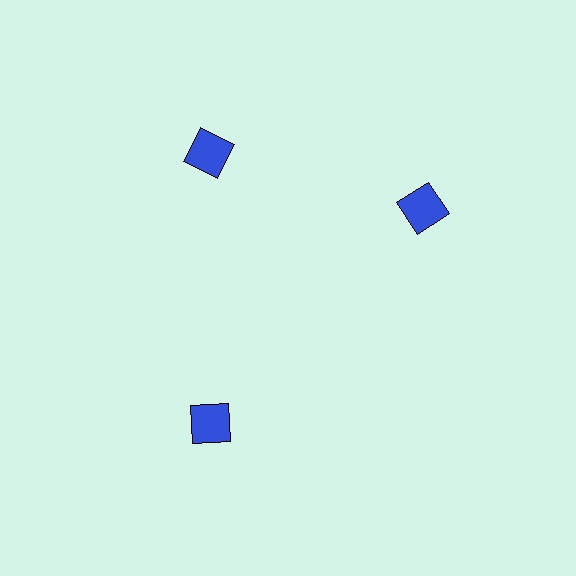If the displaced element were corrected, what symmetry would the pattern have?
It would have 3-fold rotational symmetry — the pattern would map onto itself every 120 degrees.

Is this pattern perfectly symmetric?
No. The 3 blue squares are arranged in a ring, but one element near the 3 o'clock position is rotated out of alignment along the ring, breaking the 3-fold rotational symmetry.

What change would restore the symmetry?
The symmetry would be restored by rotating it back into even spacing with its neighbors so that all 3 squares sit at equal angles and equal distance from the center.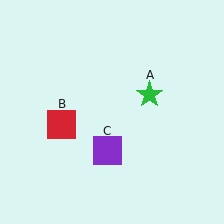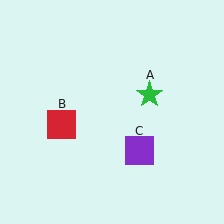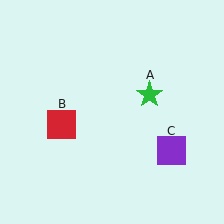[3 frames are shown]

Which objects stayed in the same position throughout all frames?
Green star (object A) and red square (object B) remained stationary.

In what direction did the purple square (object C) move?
The purple square (object C) moved right.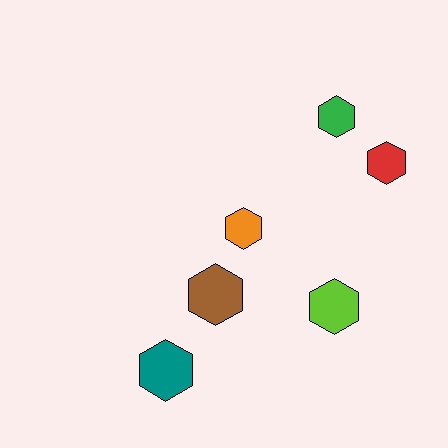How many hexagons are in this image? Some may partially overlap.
There are 6 hexagons.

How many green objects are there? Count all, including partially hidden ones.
There is 1 green object.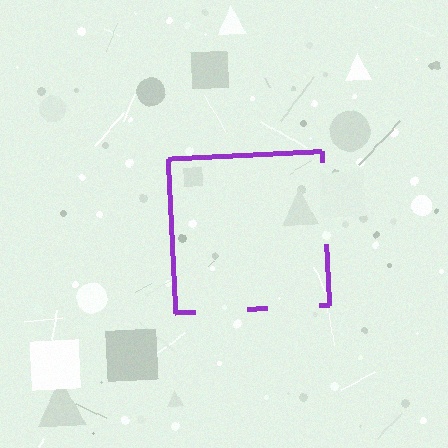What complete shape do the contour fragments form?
The contour fragments form a square.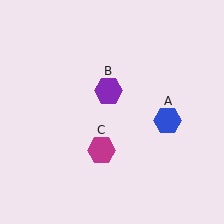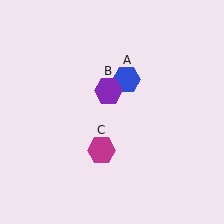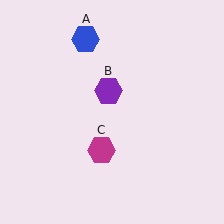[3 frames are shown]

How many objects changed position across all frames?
1 object changed position: blue hexagon (object A).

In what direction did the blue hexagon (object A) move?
The blue hexagon (object A) moved up and to the left.